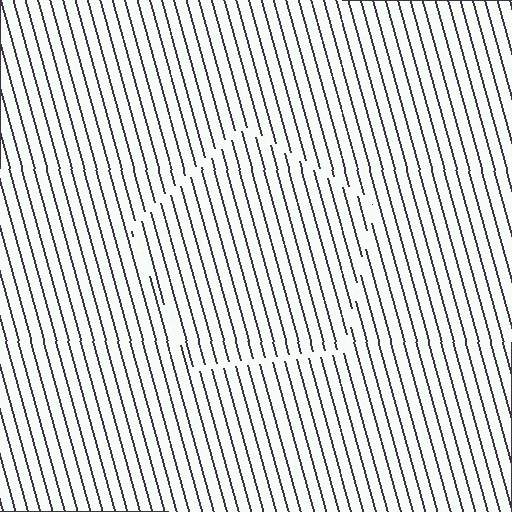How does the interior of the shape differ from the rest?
The interior of the shape contains the same grating, shifted by half a period — the contour is defined by the phase discontinuity where line-ends from the inner and outer gratings abut.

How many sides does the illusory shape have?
5 sides — the line-ends trace a pentagon.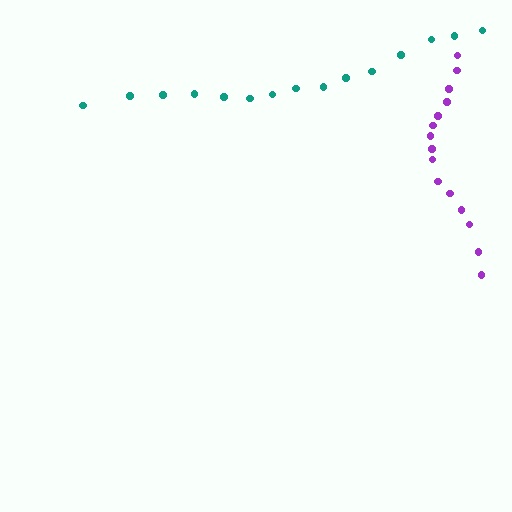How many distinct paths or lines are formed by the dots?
There are 2 distinct paths.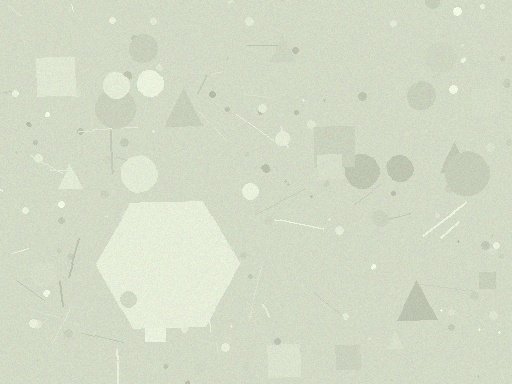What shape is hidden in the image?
A hexagon is hidden in the image.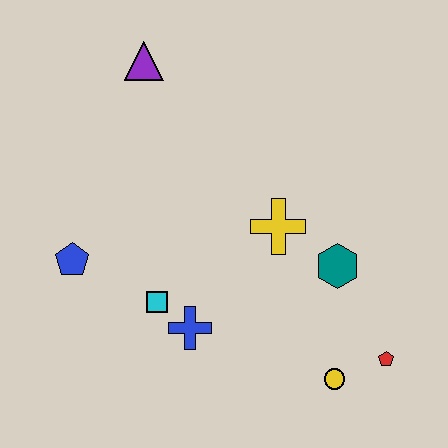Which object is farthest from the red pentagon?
The purple triangle is farthest from the red pentagon.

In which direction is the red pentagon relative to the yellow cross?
The red pentagon is below the yellow cross.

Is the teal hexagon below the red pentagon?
No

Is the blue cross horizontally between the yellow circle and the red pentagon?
No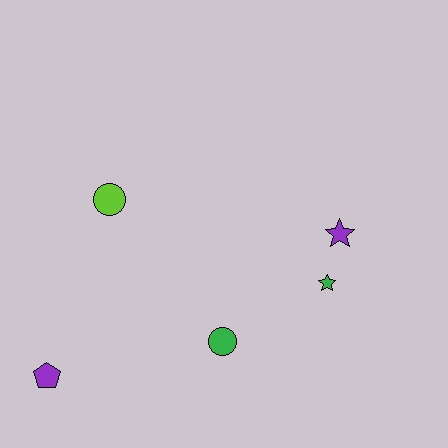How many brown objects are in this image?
There are no brown objects.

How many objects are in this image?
There are 5 objects.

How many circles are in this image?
There are 2 circles.